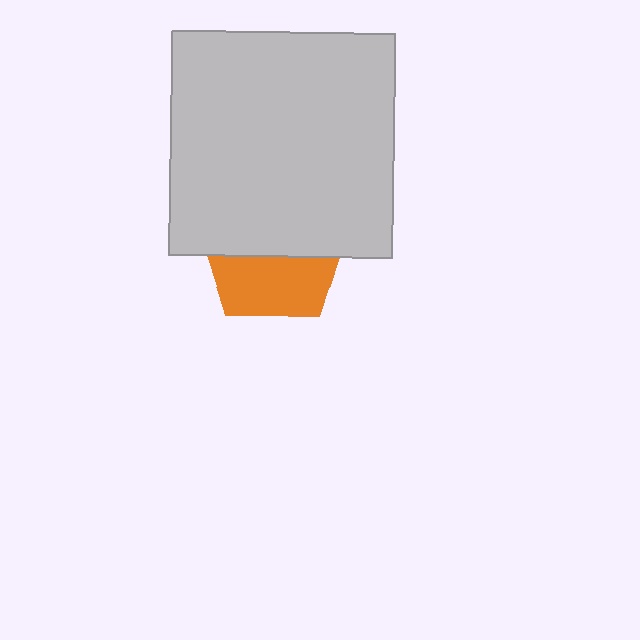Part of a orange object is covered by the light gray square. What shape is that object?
It is a pentagon.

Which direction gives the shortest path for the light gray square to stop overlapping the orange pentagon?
Moving up gives the shortest separation.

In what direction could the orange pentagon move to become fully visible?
The orange pentagon could move down. That would shift it out from behind the light gray square entirely.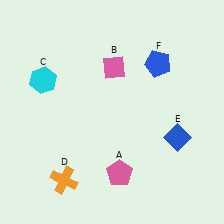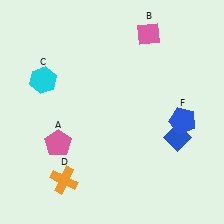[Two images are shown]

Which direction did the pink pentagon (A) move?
The pink pentagon (A) moved left.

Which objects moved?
The objects that moved are: the pink pentagon (A), the pink diamond (B), the blue pentagon (F).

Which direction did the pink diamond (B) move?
The pink diamond (B) moved right.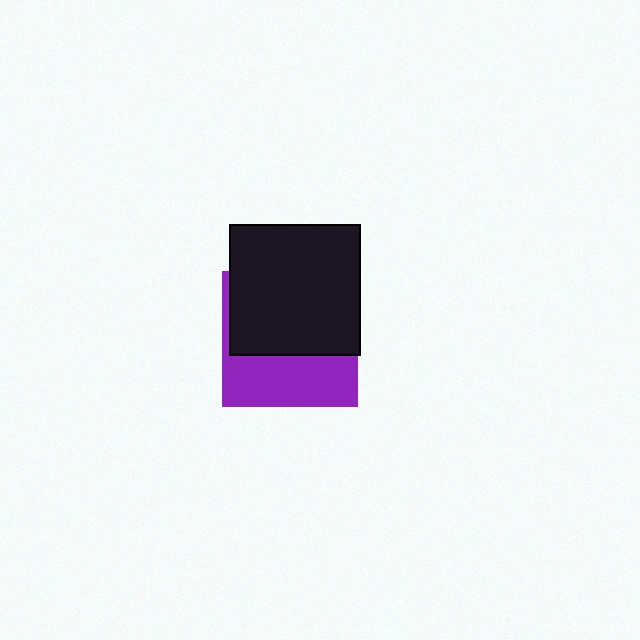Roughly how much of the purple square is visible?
A small part of it is visible (roughly 42%).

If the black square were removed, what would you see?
You would see the complete purple square.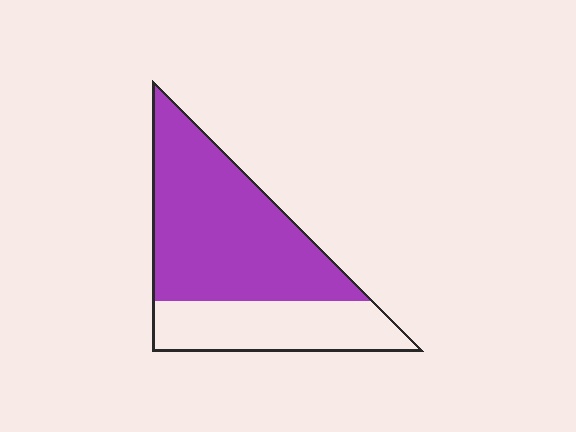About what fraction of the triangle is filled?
About two thirds (2/3).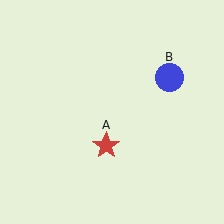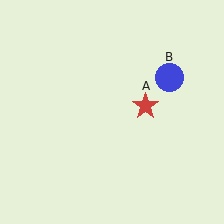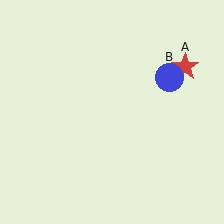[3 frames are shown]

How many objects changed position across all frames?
1 object changed position: red star (object A).